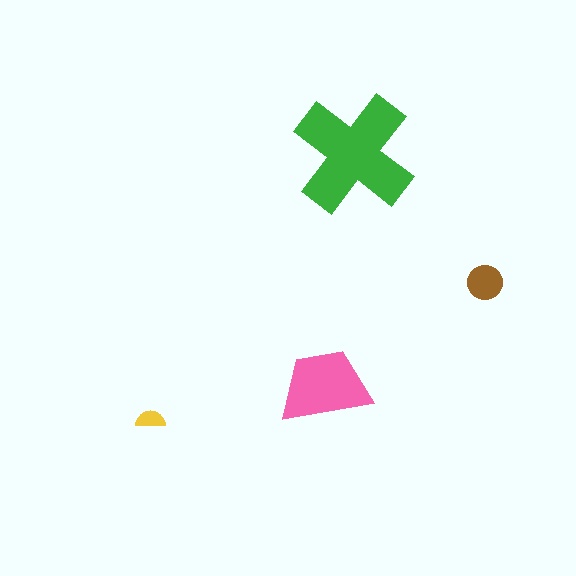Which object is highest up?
The green cross is topmost.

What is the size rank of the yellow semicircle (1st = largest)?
4th.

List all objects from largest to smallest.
The green cross, the pink trapezoid, the brown circle, the yellow semicircle.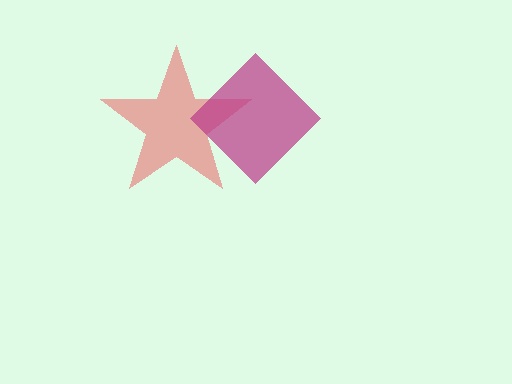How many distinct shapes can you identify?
There are 2 distinct shapes: a red star, a magenta diamond.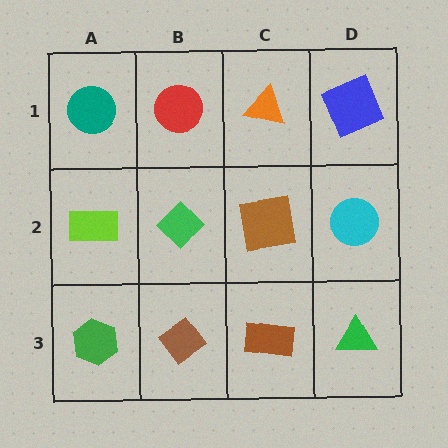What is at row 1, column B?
A red circle.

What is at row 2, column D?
A cyan circle.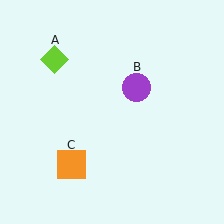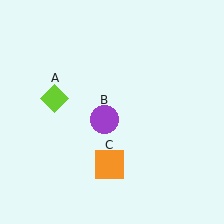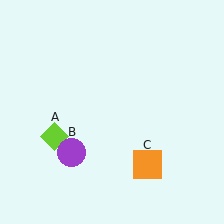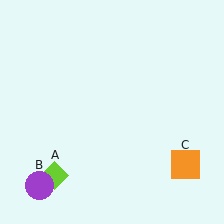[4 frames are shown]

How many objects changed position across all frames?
3 objects changed position: lime diamond (object A), purple circle (object B), orange square (object C).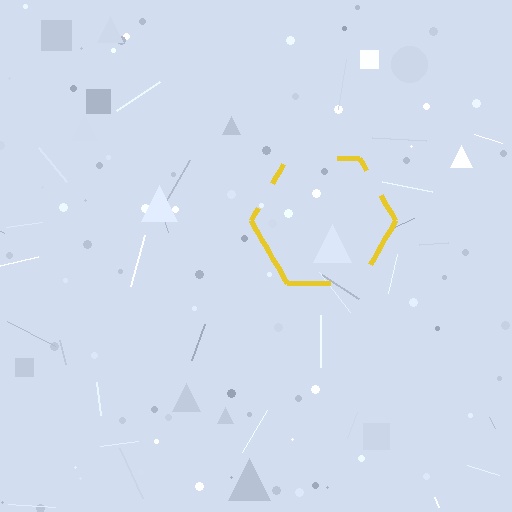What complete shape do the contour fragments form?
The contour fragments form a hexagon.